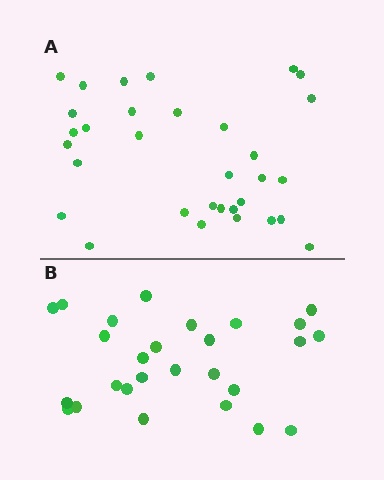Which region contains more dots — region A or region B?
Region A (the top region) has more dots.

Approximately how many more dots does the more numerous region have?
Region A has about 5 more dots than region B.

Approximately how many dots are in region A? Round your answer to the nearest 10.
About 30 dots. (The exact count is 32, which rounds to 30.)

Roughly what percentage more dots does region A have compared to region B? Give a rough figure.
About 20% more.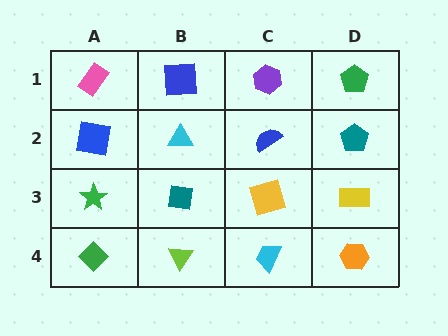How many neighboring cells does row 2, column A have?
3.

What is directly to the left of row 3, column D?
A yellow square.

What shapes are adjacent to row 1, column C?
A blue semicircle (row 2, column C), a blue square (row 1, column B), a green pentagon (row 1, column D).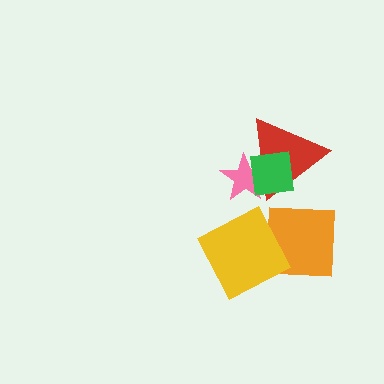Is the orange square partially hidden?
Yes, it is partially covered by another shape.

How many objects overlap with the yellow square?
1 object overlaps with the yellow square.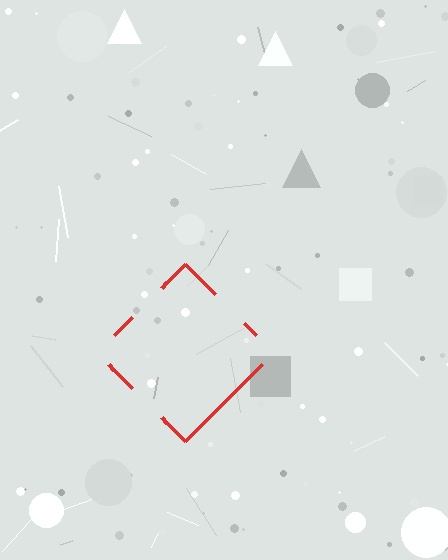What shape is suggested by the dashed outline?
The dashed outline suggests a diamond.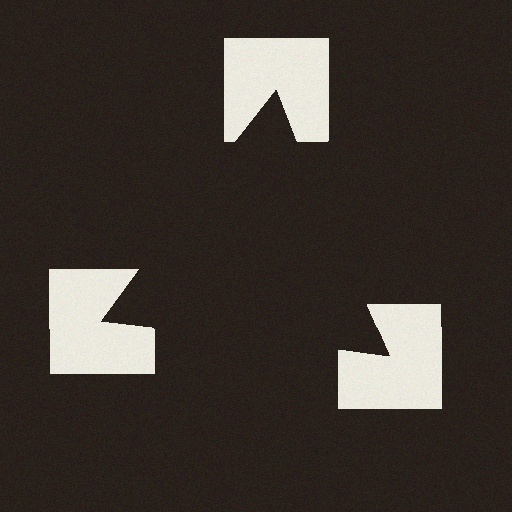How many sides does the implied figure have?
3 sides.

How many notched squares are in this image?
There are 3 — one at each vertex of the illusory triangle.